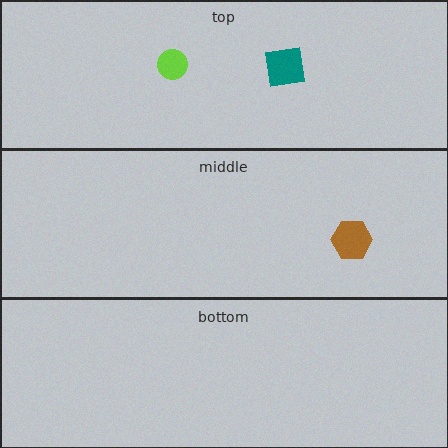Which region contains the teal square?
The top region.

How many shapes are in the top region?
2.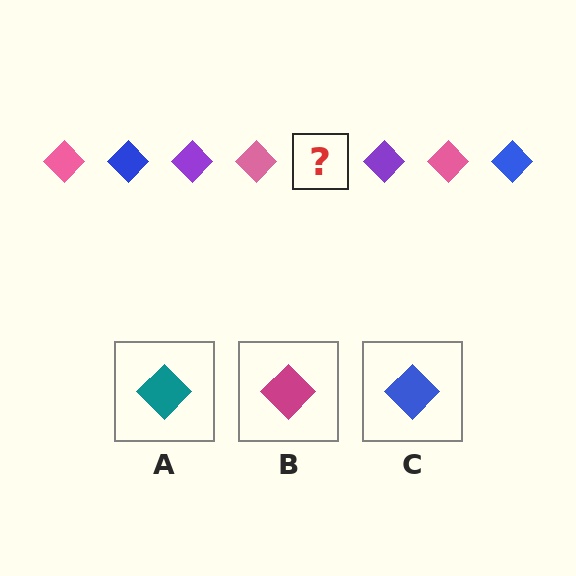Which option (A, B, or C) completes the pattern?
C.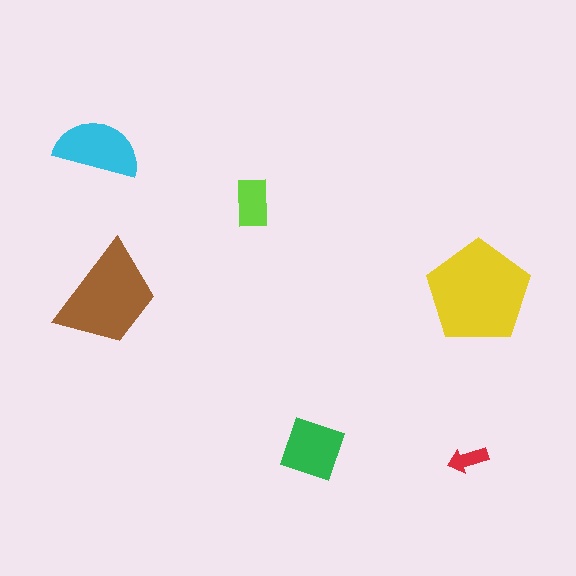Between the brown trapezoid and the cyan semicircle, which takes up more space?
The brown trapezoid.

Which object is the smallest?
The red arrow.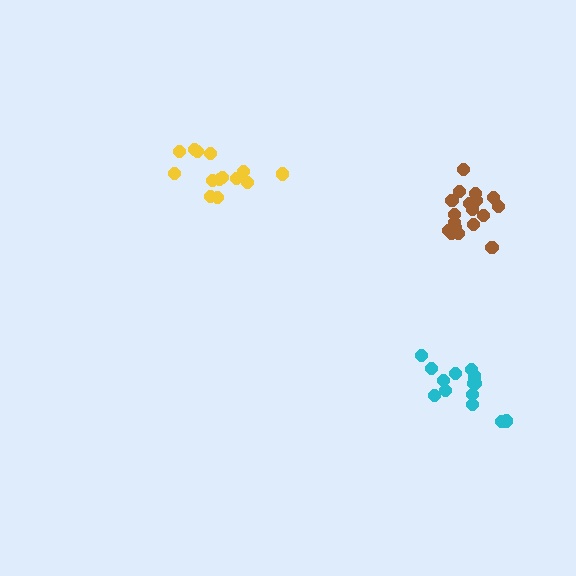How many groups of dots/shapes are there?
There are 3 groups.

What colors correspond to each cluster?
The clusters are colored: brown, cyan, yellow.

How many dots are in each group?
Group 1: 19 dots, Group 2: 15 dots, Group 3: 14 dots (48 total).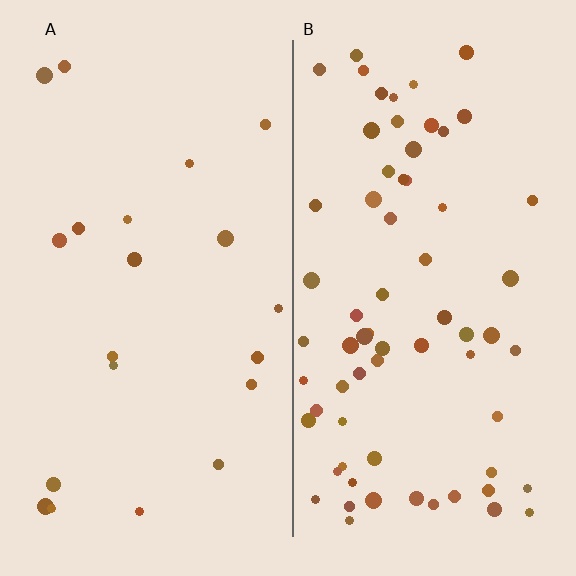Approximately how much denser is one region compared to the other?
Approximately 3.4× — region B over region A.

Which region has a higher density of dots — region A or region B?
B (the right).